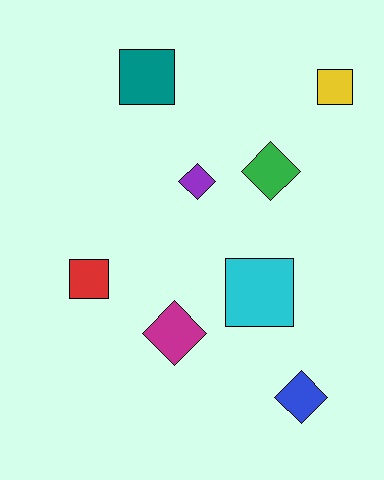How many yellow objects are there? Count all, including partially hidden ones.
There is 1 yellow object.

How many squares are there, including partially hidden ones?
There are 4 squares.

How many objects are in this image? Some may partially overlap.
There are 8 objects.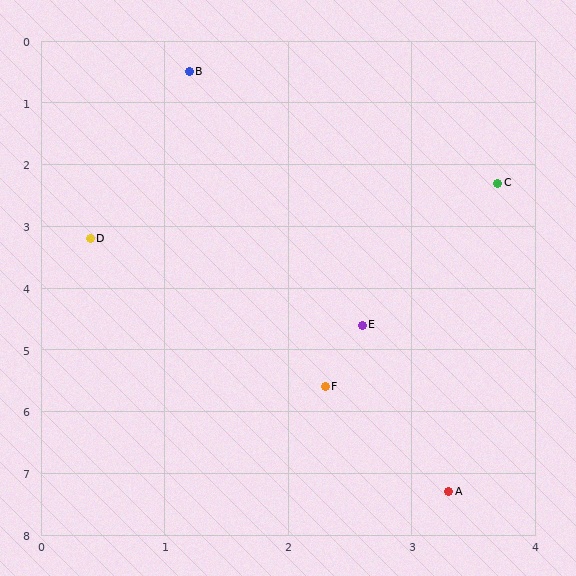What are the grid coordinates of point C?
Point C is at approximately (3.7, 2.3).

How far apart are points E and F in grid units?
Points E and F are about 1.0 grid units apart.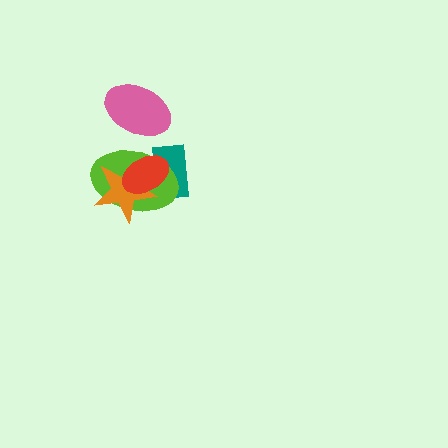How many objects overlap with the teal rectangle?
3 objects overlap with the teal rectangle.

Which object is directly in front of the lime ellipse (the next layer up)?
The orange star is directly in front of the lime ellipse.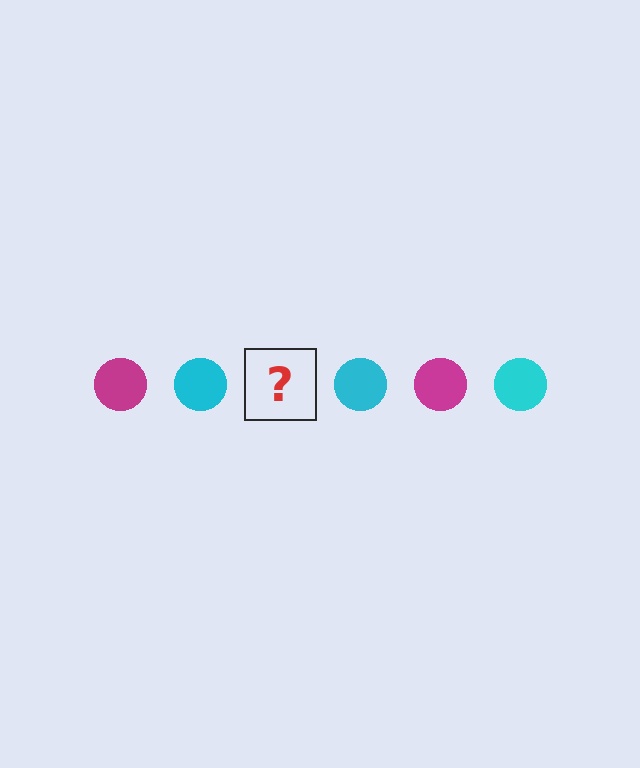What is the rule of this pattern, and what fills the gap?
The rule is that the pattern cycles through magenta, cyan circles. The gap should be filled with a magenta circle.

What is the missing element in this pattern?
The missing element is a magenta circle.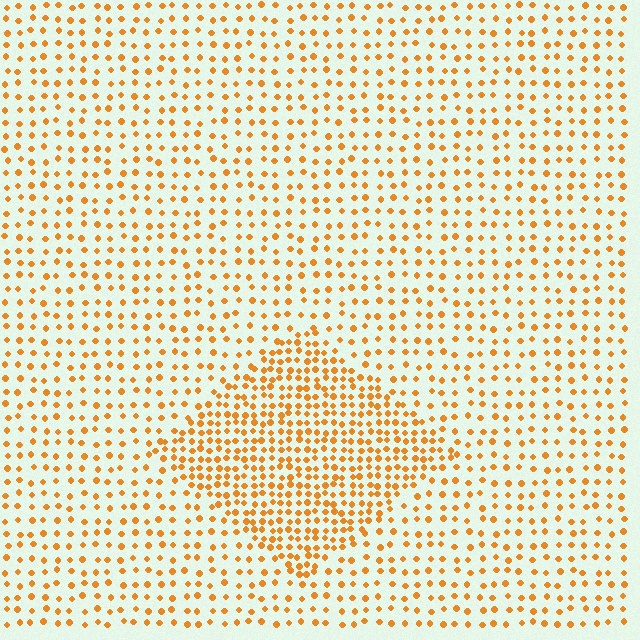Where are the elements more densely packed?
The elements are more densely packed inside the diamond boundary.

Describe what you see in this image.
The image contains small orange elements arranged at two different densities. A diamond-shaped region is visible where the elements are more densely packed than the surrounding area.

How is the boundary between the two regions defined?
The boundary is defined by a change in element density (approximately 2.1x ratio). All elements are the same color, size, and shape.